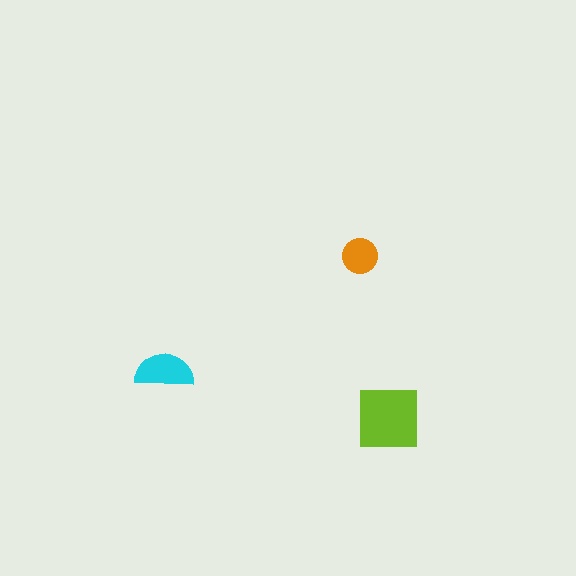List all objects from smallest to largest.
The orange circle, the cyan semicircle, the lime square.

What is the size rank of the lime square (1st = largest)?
1st.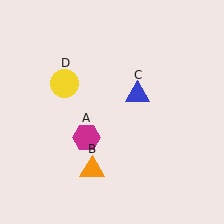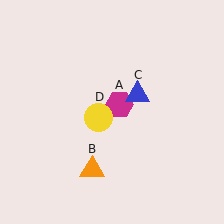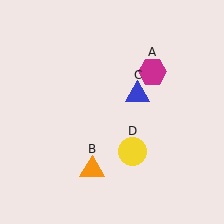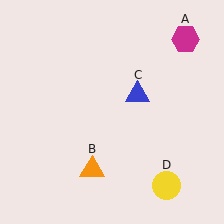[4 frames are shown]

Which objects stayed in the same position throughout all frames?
Orange triangle (object B) and blue triangle (object C) remained stationary.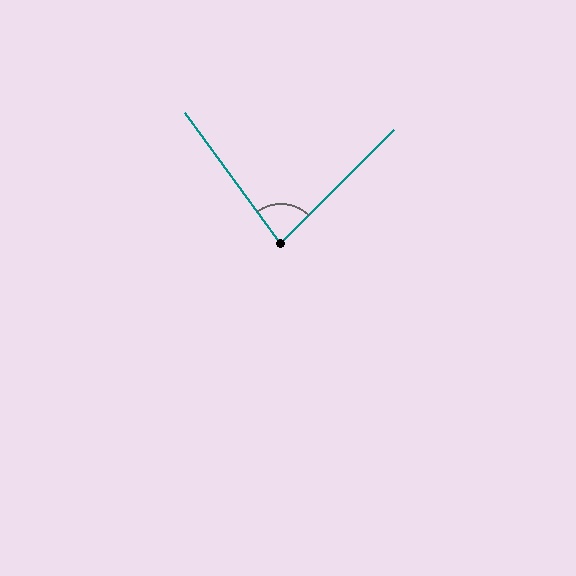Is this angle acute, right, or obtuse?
It is acute.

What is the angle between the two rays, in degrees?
Approximately 81 degrees.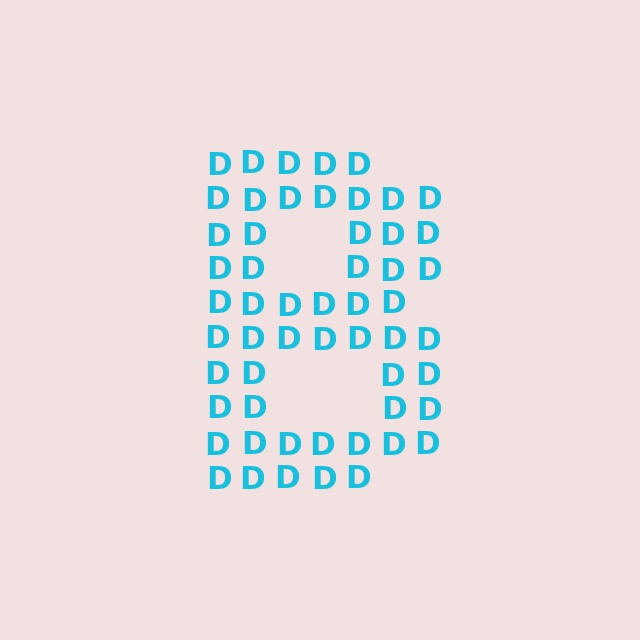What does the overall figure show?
The overall figure shows the letter B.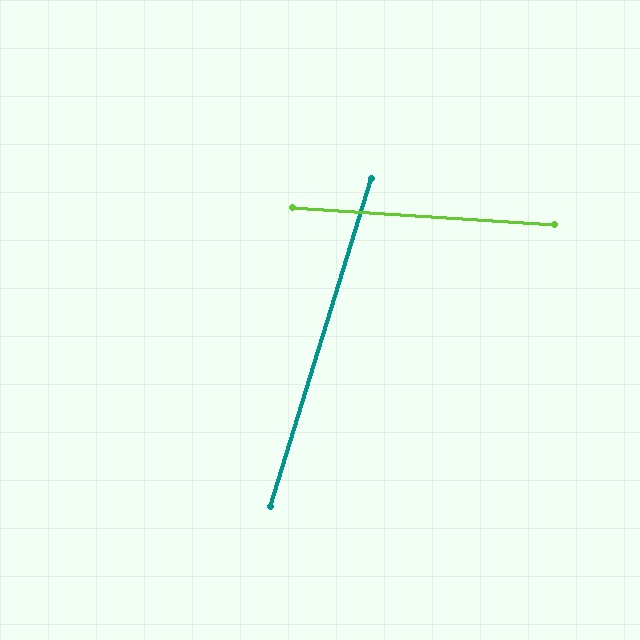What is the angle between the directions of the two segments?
Approximately 77 degrees.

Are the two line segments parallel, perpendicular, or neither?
Neither parallel nor perpendicular — they differ by about 77°.